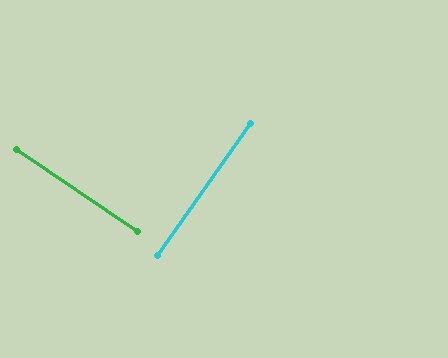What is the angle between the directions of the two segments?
Approximately 89 degrees.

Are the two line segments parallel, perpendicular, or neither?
Perpendicular — they meet at approximately 89°.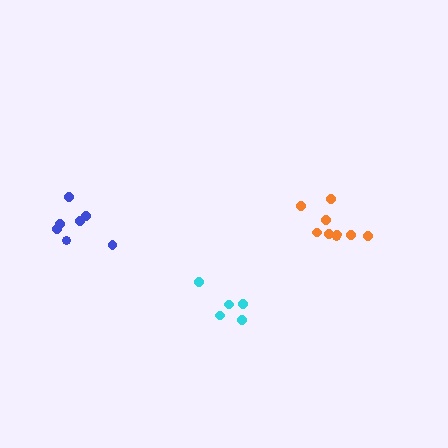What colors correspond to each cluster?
The clusters are colored: blue, orange, cyan.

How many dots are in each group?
Group 1: 7 dots, Group 2: 9 dots, Group 3: 5 dots (21 total).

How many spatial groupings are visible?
There are 3 spatial groupings.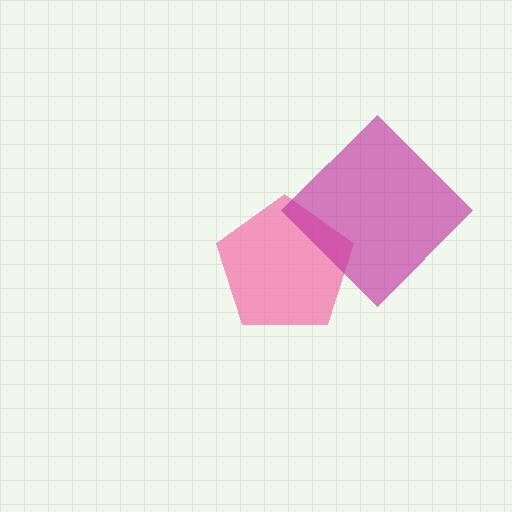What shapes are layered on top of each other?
The layered shapes are: a pink pentagon, a magenta diamond.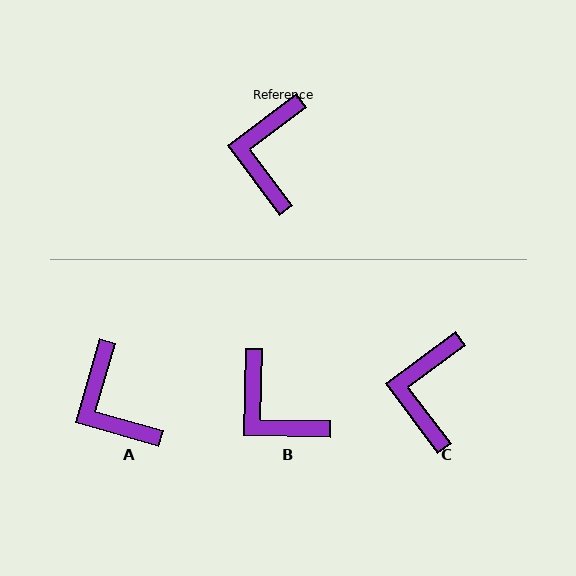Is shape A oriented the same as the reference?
No, it is off by about 37 degrees.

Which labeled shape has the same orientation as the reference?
C.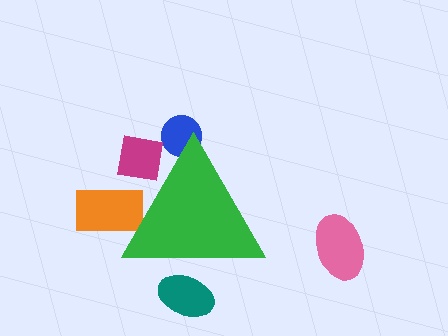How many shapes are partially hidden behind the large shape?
4 shapes are partially hidden.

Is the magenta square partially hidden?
Yes, the magenta square is partially hidden behind the green triangle.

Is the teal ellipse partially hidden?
Yes, the teal ellipse is partially hidden behind the green triangle.